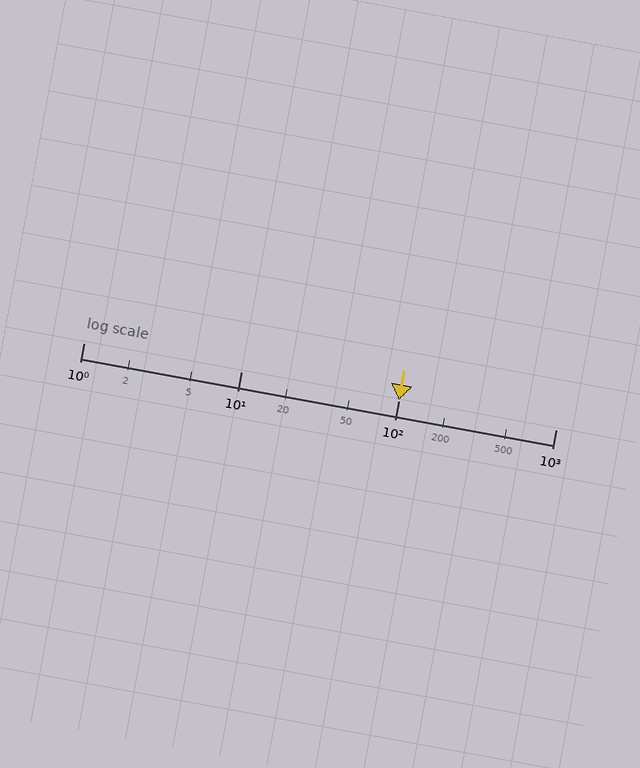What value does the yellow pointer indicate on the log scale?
The pointer indicates approximately 100.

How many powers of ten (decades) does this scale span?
The scale spans 3 decades, from 1 to 1000.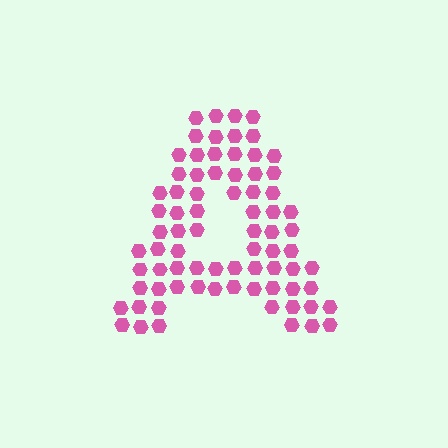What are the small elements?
The small elements are hexagons.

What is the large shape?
The large shape is the letter A.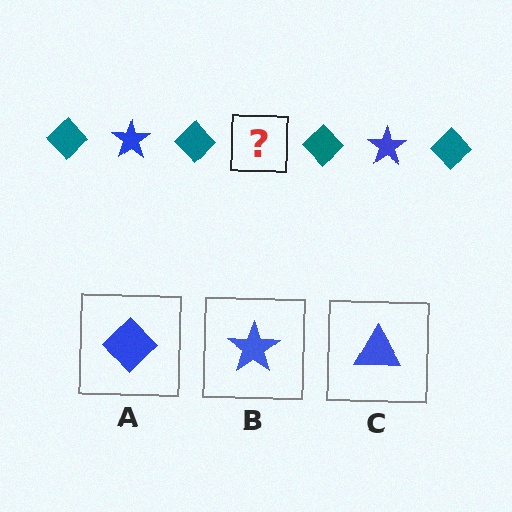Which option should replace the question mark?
Option B.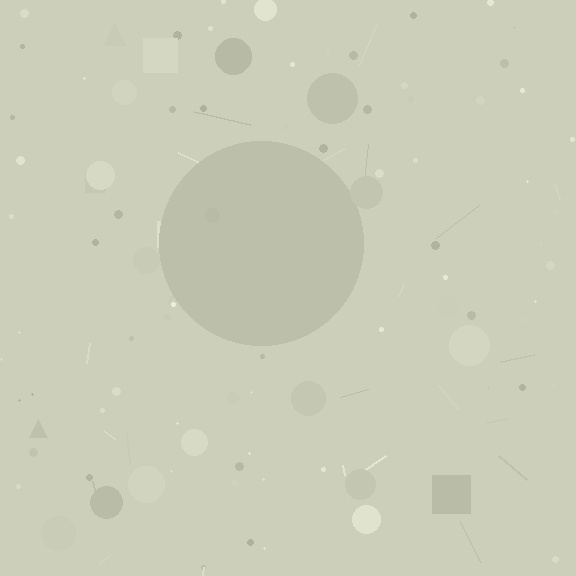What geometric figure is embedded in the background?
A circle is embedded in the background.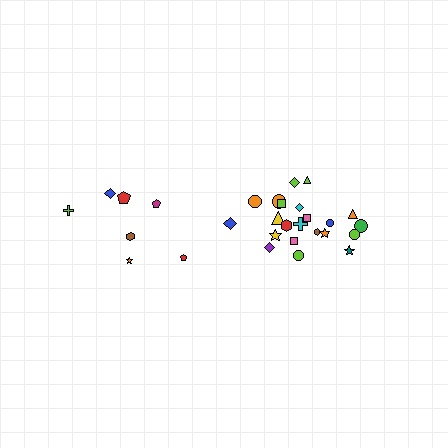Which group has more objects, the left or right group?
The right group.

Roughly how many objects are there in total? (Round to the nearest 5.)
Roughly 30 objects in total.